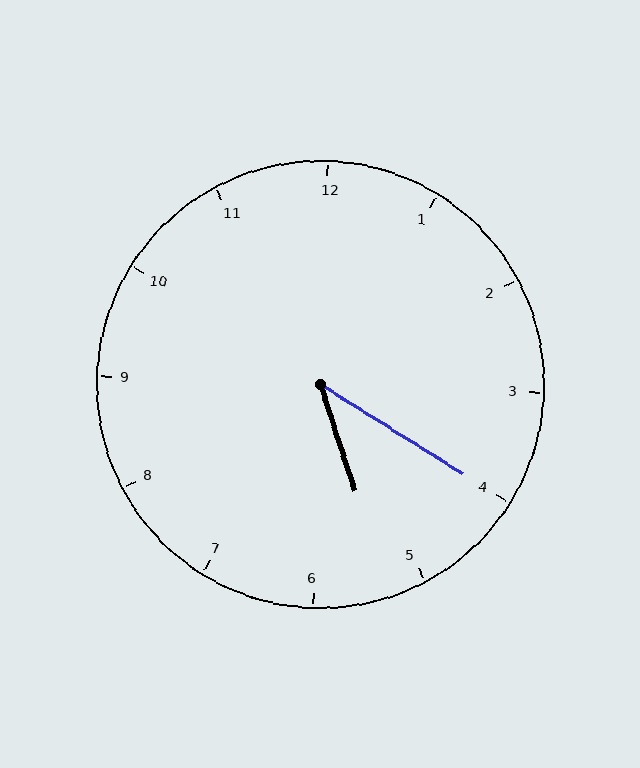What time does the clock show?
5:20.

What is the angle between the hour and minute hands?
Approximately 40 degrees.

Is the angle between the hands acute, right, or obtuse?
It is acute.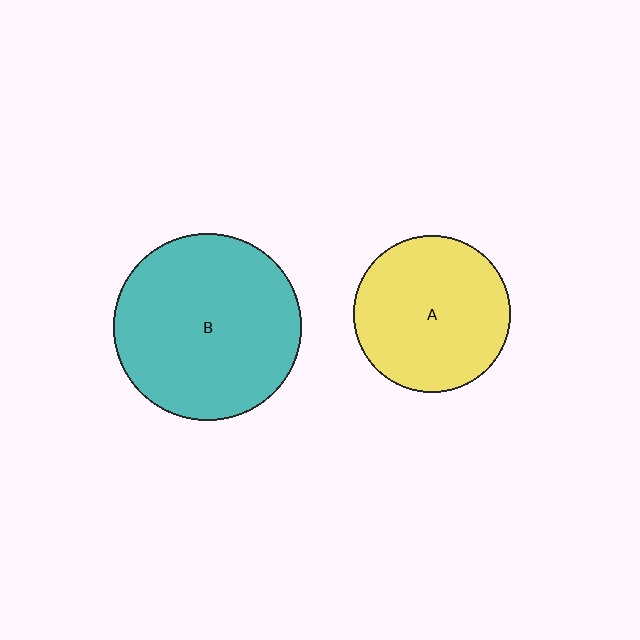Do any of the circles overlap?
No, none of the circles overlap.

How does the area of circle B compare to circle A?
Approximately 1.4 times.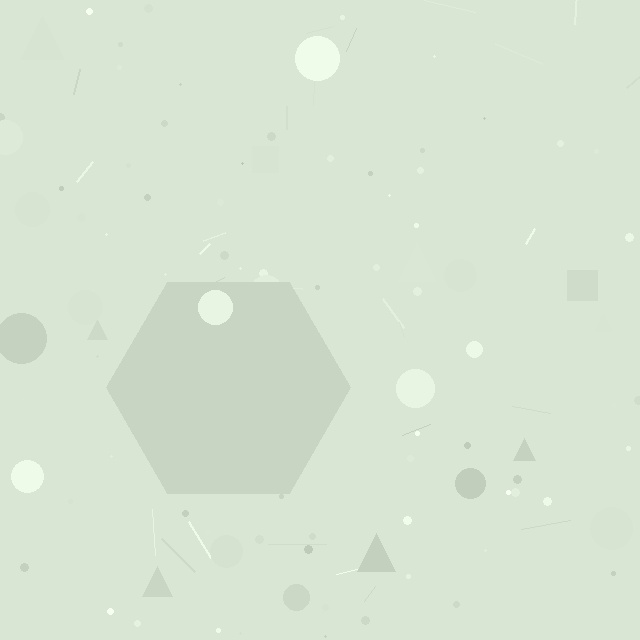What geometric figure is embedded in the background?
A hexagon is embedded in the background.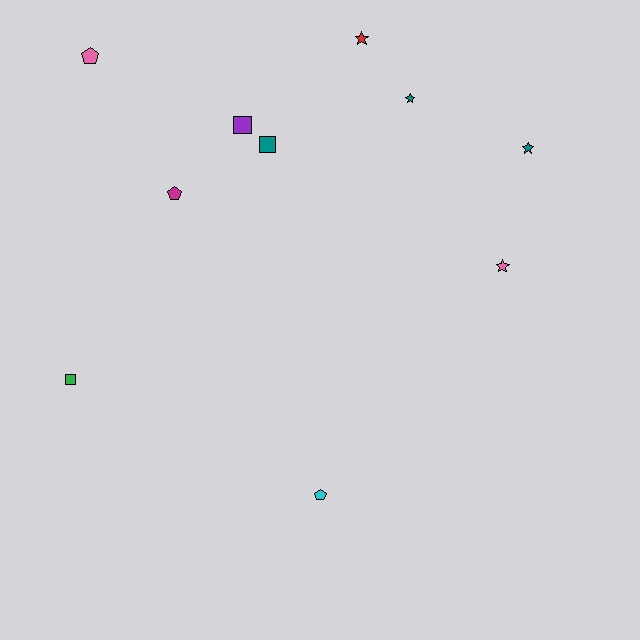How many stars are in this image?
There are 4 stars.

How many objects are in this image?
There are 10 objects.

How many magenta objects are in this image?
There is 1 magenta object.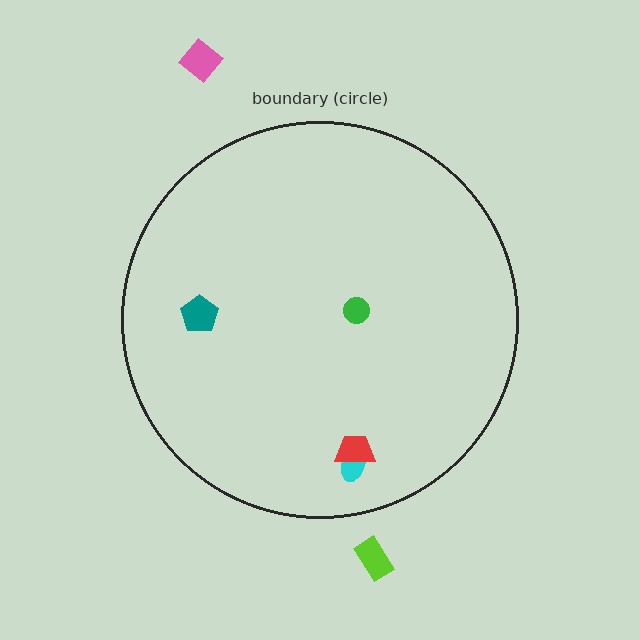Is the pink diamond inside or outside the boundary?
Outside.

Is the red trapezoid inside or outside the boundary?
Inside.